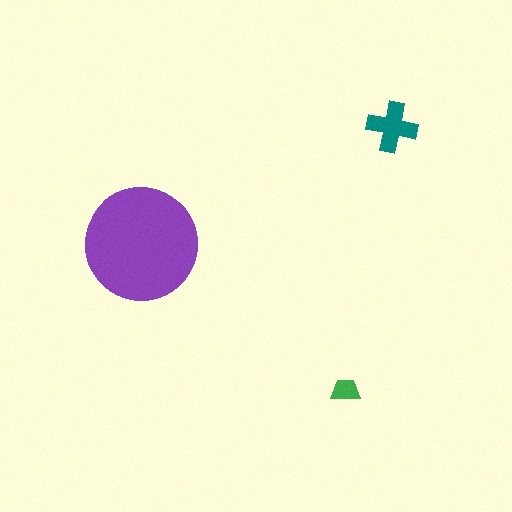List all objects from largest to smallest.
The purple circle, the teal cross, the green trapezoid.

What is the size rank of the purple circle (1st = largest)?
1st.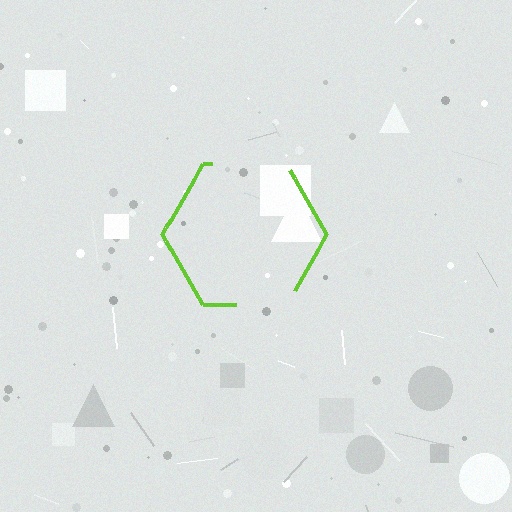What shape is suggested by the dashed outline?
The dashed outline suggests a hexagon.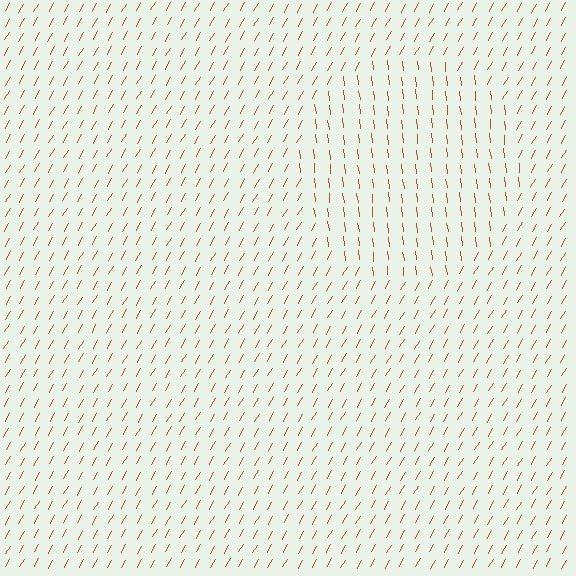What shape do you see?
I see a circle.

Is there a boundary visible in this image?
Yes, there is a texture boundary formed by a change in line orientation.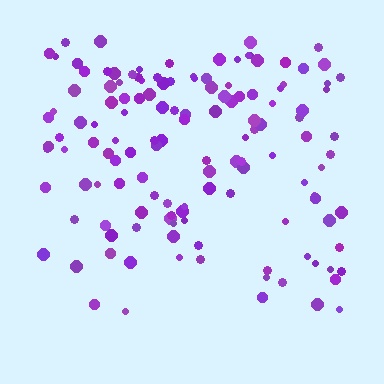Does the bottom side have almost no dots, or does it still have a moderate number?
Still a moderate number, just noticeably fewer than the top.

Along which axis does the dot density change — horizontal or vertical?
Vertical.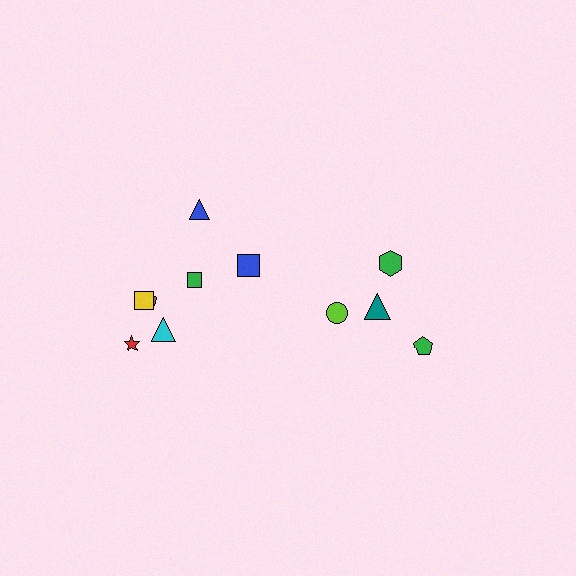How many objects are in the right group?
There are 4 objects.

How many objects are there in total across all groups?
There are 11 objects.